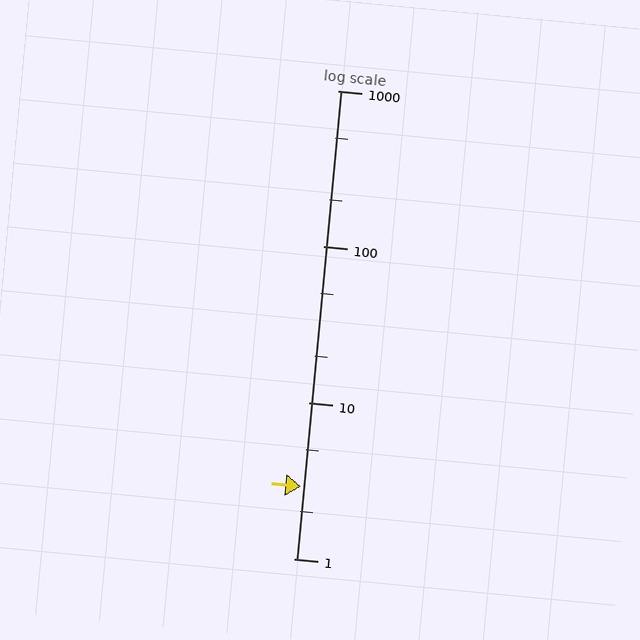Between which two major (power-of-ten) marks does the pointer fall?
The pointer is between 1 and 10.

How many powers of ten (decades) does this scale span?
The scale spans 3 decades, from 1 to 1000.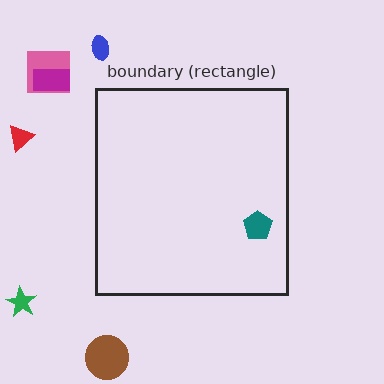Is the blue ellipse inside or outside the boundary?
Outside.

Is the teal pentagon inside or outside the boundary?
Inside.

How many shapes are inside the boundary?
1 inside, 6 outside.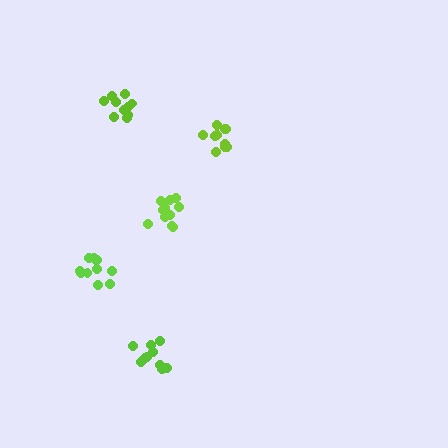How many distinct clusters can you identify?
There are 5 distinct clusters.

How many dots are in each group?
Group 1: 10 dots, Group 2: 11 dots, Group 3: 13 dots, Group 4: 10 dots, Group 5: 10 dots (54 total).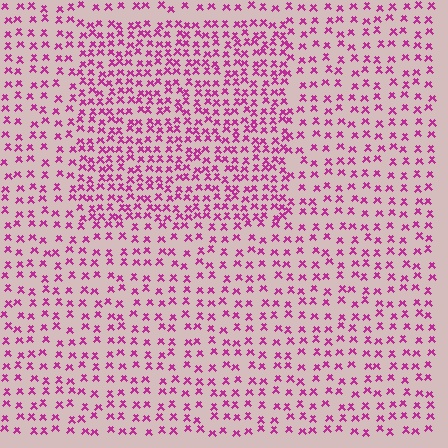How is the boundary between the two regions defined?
The boundary is defined by a change in element density (approximately 1.8x ratio). All elements are the same color, size, and shape.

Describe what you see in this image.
The image contains small magenta elements arranged at two different densities. A rectangle-shaped region is visible where the elements are more densely packed than the surrounding area.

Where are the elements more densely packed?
The elements are more densely packed inside the rectangle boundary.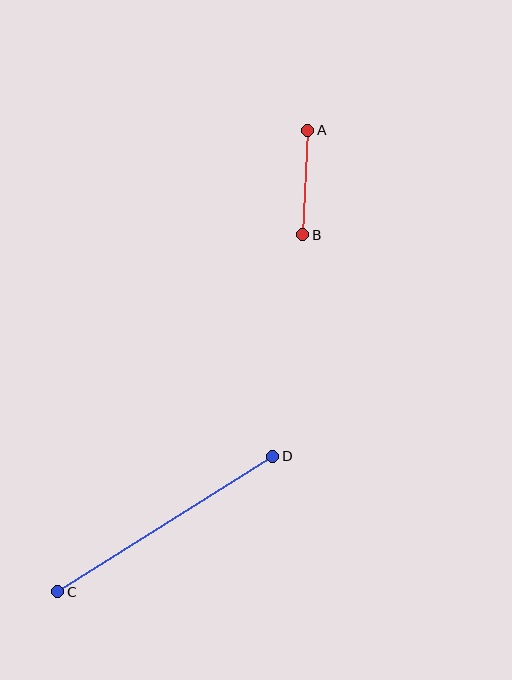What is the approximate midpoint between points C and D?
The midpoint is at approximately (165, 524) pixels.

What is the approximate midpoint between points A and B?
The midpoint is at approximately (305, 182) pixels.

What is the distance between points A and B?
The distance is approximately 104 pixels.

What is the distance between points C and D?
The distance is approximately 254 pixels.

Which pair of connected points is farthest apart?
Points C and D are farthest apart.